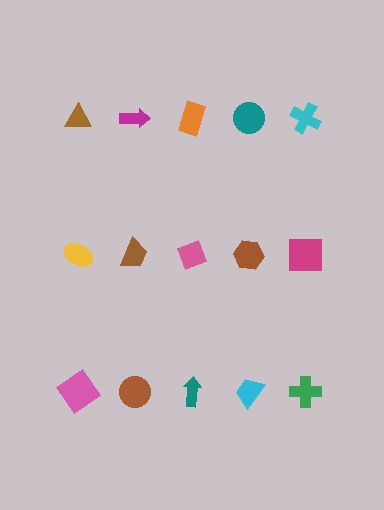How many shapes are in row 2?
5 shapes.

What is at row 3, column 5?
A green cross.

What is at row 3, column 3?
A teal arrow.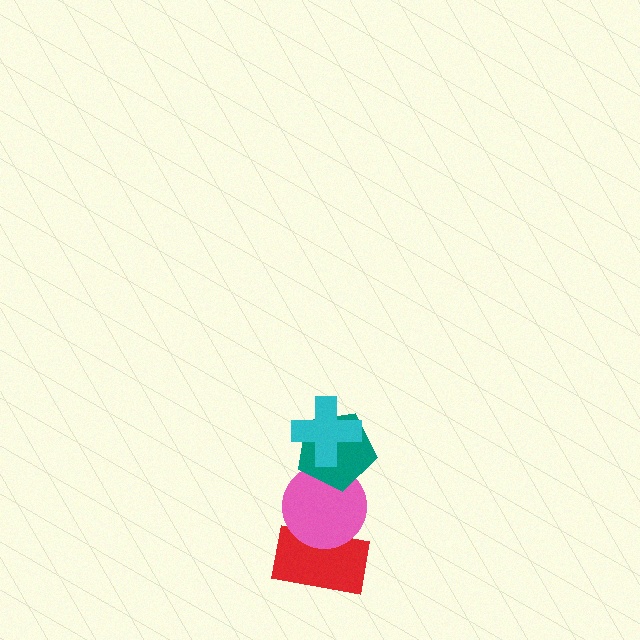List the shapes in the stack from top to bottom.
From top to bottom: the cyan cross, the teal pentagon, the pink circle, the red rectangle.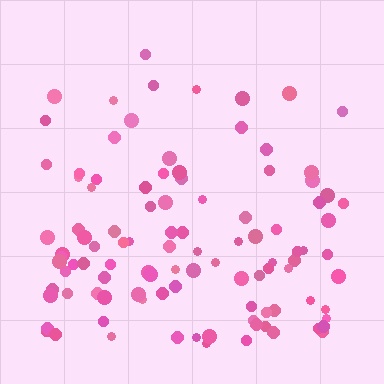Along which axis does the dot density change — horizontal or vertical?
Vertical.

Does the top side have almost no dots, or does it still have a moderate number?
Still a moderate number, just noticeably fewer than the bottom.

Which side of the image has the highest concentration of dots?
The bottom.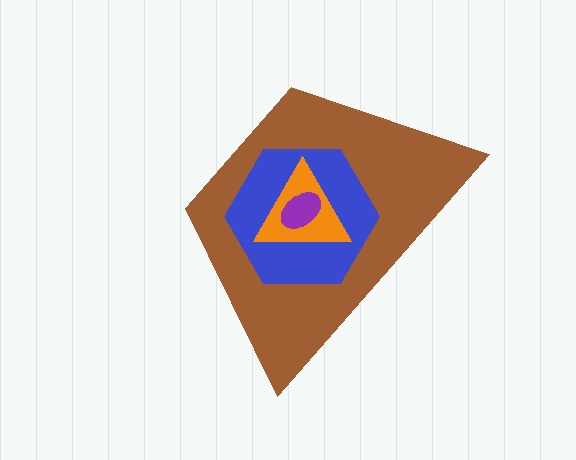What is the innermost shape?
The purple ellipse.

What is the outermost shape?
The brown trapezoid.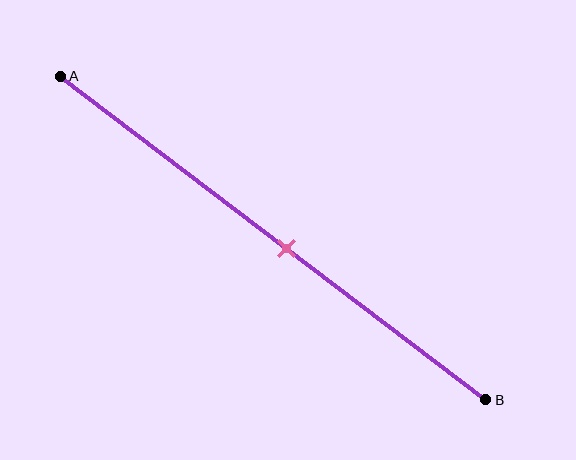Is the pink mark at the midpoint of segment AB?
No, the mark is at about 55% from A, not at the 50% midpoint.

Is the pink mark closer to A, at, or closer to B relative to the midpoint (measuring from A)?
The pink mark is closer to point B than the midpoint of segment AB.